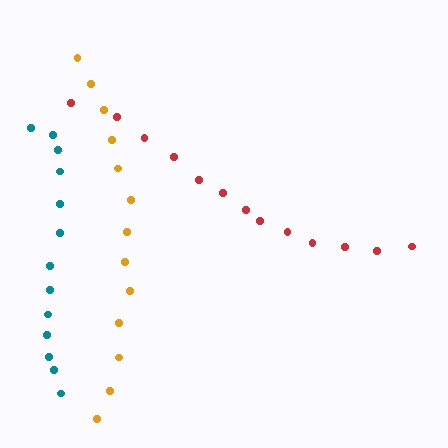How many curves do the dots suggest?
There are 3 distinct paths.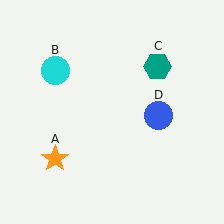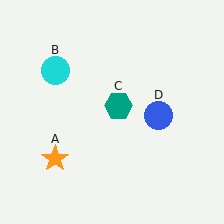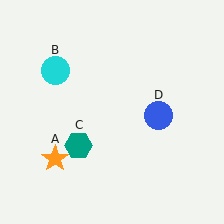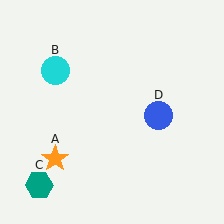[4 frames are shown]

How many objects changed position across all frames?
1 object changed position: teal hexagon (object C).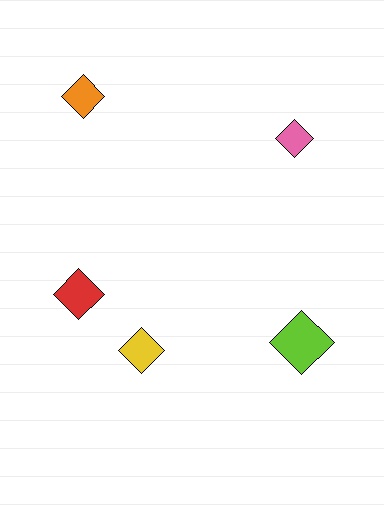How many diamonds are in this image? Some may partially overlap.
There are 5 diamonds.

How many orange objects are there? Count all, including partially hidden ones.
There is 1 orange object.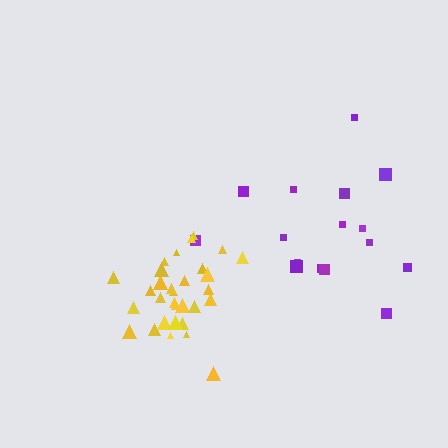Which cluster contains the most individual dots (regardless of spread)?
Yellow (31).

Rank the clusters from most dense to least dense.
yellow, purple.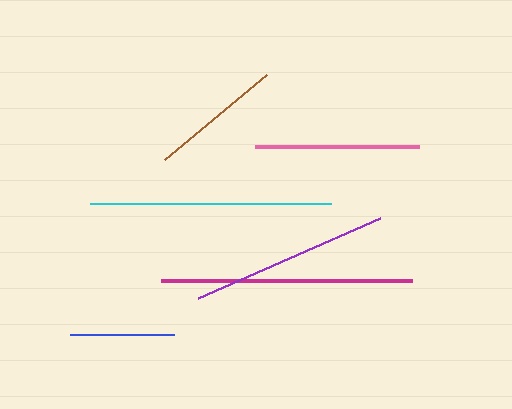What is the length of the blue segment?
The blue segment is approximately 104 pixels long.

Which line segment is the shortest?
The blue line is the shortest at approximately 104 pixels.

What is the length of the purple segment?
The purple segment is approximately 198 pixels long.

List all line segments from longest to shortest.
From longest to shortest: magenta, cyan, purple, pink, brown, blue.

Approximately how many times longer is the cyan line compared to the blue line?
The cyan line is approximately 2.3 times the length of the blue line.